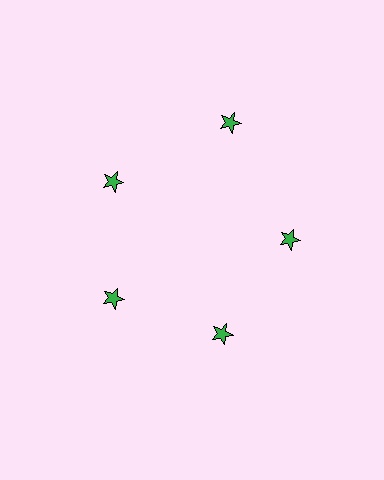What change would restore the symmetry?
The symmetry would be restored by moving it inward, back onto the ring so that all 5 stars sit at equal angles and equal distance from the center.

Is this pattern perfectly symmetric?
No. The 5 green stars are arranged in a ring, but one element near the 1 o'clock position is pushed outward from the center, breaking the 5-fold rotational symmetry.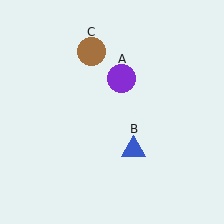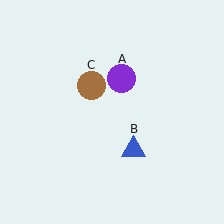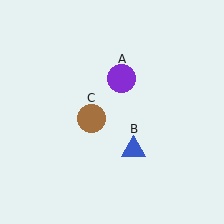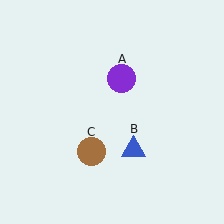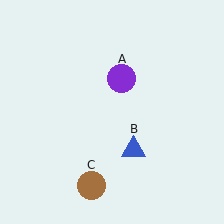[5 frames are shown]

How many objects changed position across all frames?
1 object changed position: brown circle (object C).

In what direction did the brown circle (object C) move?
The brown circle (object C) moved down.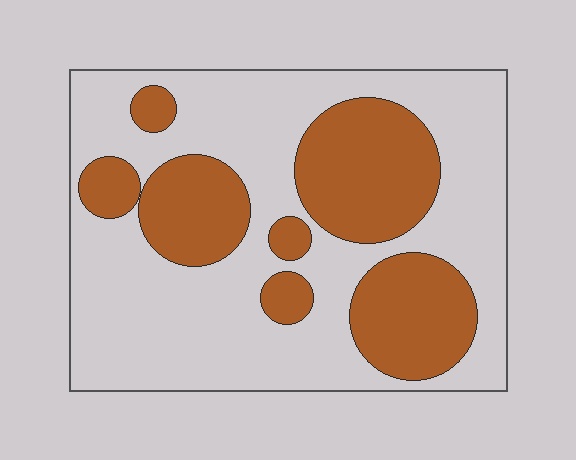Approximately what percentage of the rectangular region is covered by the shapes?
Approximately 35%.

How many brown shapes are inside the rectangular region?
7.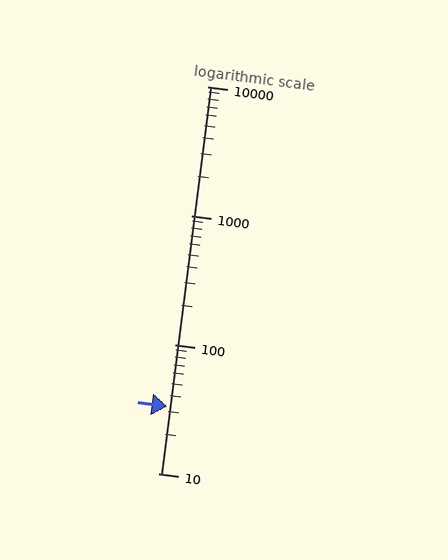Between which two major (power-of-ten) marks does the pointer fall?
The pointer is between 10 and 100.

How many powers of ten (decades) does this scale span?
The scale spans 3 decades, from 10 to 10000.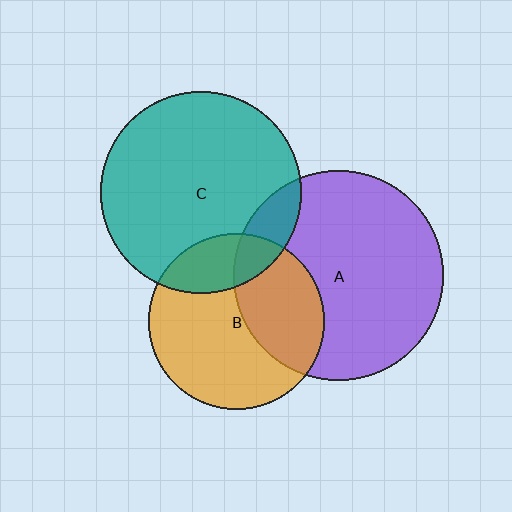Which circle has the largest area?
Circle A (purple).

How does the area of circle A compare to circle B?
Approximately 1.4 times.